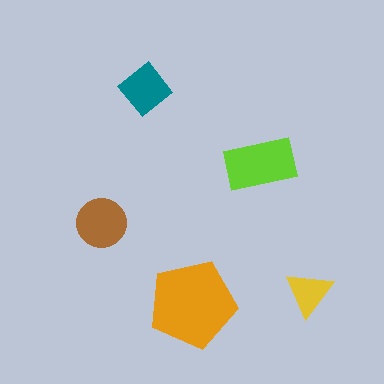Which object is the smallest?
The yellow triangle.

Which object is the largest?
The orange pentagon.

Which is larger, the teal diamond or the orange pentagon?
The orange pentagon.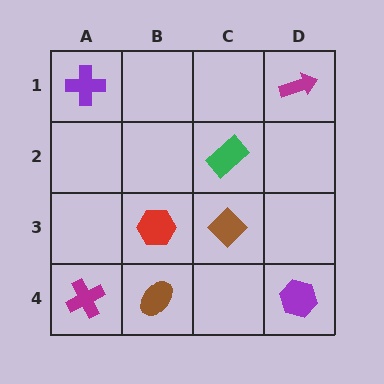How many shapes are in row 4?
3 shapes.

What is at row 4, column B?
A brown ellipse.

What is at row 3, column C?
A brown diamond.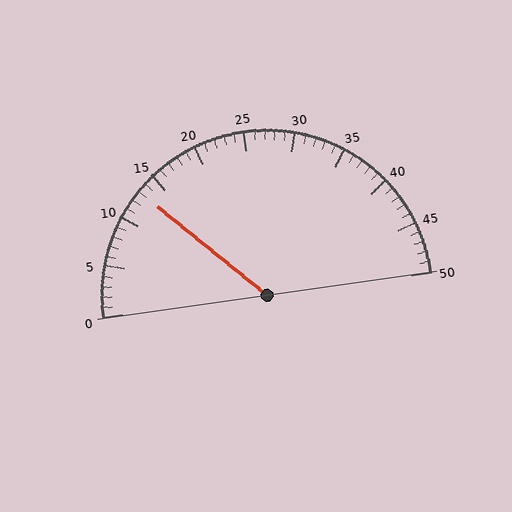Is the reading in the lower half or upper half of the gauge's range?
The reading is in the lower half of the range (0 to 50).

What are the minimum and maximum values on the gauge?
The gauge ranges from 0 to 50.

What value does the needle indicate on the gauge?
The needle indicates approximately 13.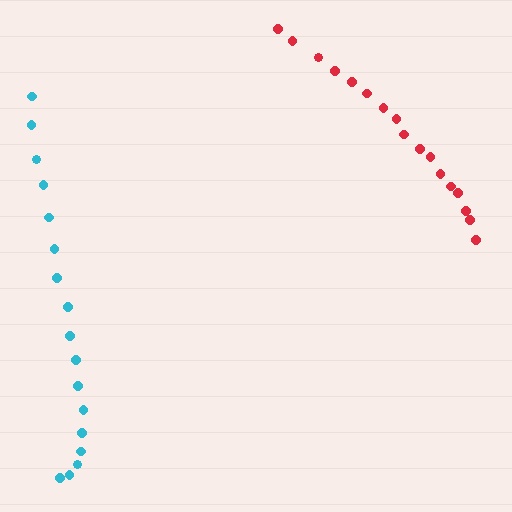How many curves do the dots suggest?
There are 2 distinct paths.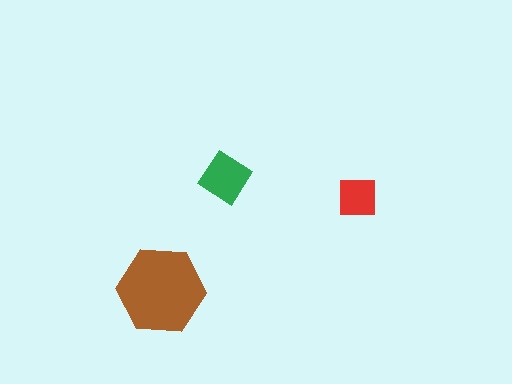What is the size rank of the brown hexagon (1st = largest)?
1st.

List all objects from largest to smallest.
The brown hexagon, the green diamond, the red square.